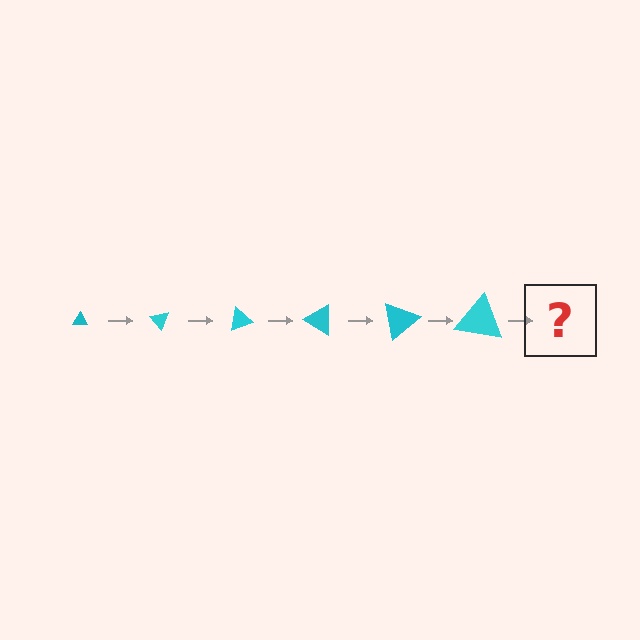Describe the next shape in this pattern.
It should be a triangle, larger than the previous one and rotated 300 degrees from the start.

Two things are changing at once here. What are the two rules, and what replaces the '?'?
The two rules are that the triangle grows larger each step and it rotates 50 degrees each step. The '?' should be a triangle, larger than the previous one and rotated 300 degrees from the start.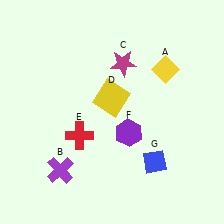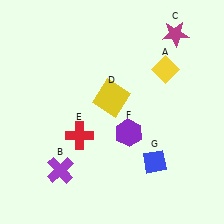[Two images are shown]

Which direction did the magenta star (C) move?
The magenta star (C) moved right.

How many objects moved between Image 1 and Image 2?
1 object moved between the two images.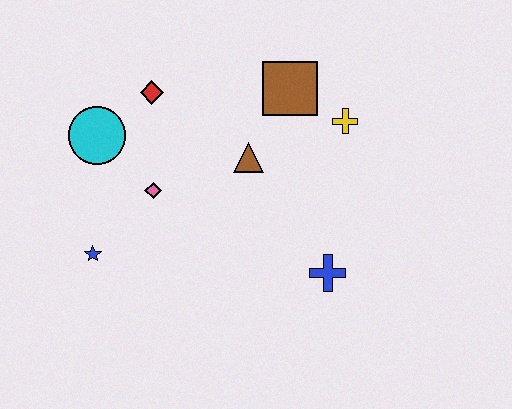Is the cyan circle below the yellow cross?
Yes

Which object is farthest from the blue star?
The yellow cross is farthest from the blue star.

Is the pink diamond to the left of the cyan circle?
No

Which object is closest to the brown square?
The yellow cross is closest to the brown square.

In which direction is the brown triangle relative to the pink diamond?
The brown triangle is to the right of the pink diamond.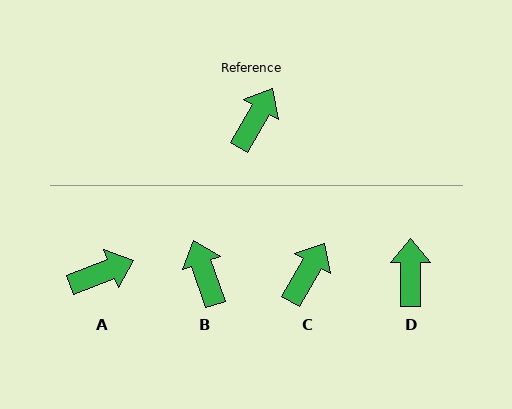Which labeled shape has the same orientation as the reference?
C.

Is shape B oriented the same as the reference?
No, it is off by about 49 degrees.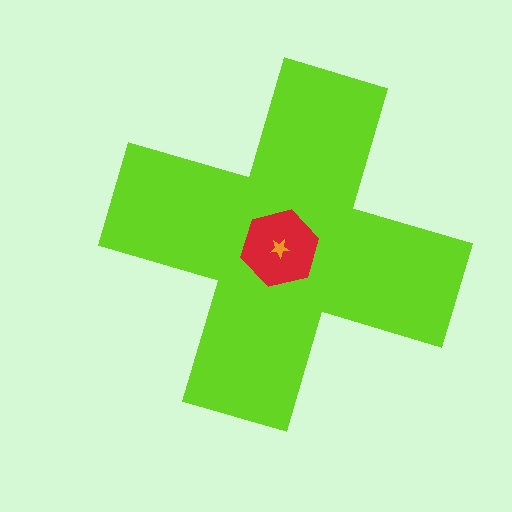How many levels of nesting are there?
3.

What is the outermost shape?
The lime cross.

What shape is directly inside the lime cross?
The red hexagon.